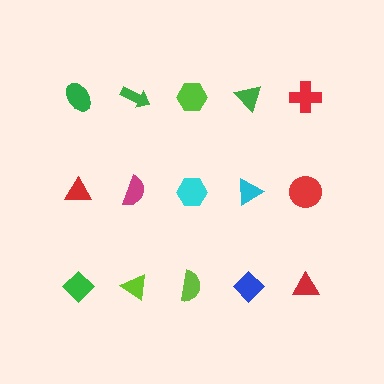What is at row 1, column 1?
A green ellipse.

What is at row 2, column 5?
A red circle.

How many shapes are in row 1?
5 shapes.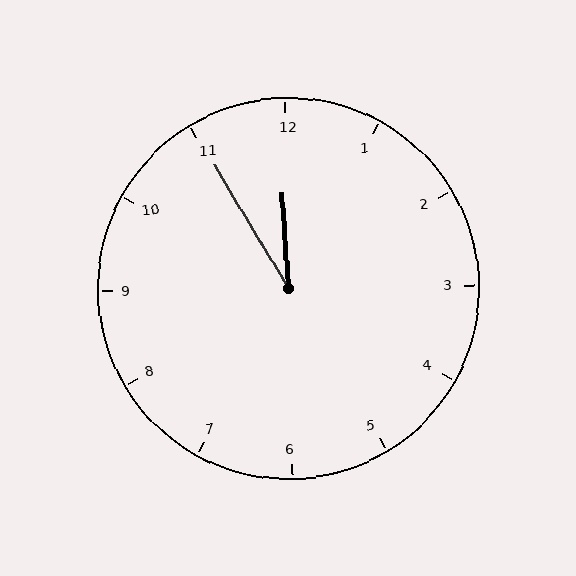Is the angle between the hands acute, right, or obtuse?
It is acute.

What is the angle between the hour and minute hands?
Approximately 28 degrees.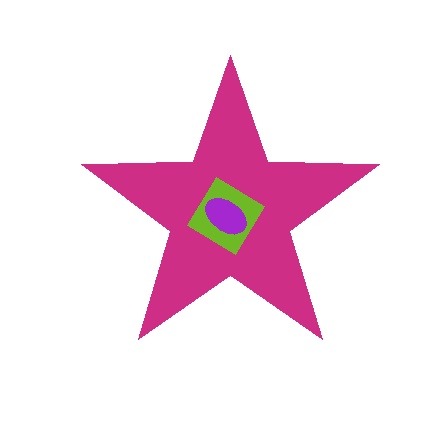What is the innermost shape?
The purple ellipse.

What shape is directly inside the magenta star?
The lime diamond.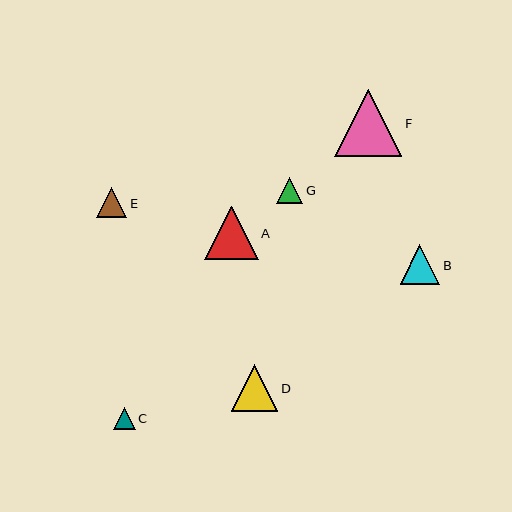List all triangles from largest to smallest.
From largest to smallest: F, A, D, B, E, G, C.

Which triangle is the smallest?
Triangle C is the smallest with a size of approximately 21 pixels.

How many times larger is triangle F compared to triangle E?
Triangle F is approximately 2.2 times the size of triangle E.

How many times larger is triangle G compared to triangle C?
Triangle G is approximately 1.2 times the size of triangle C.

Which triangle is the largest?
Triangle F is the largest with a size of approximately 67 pixels.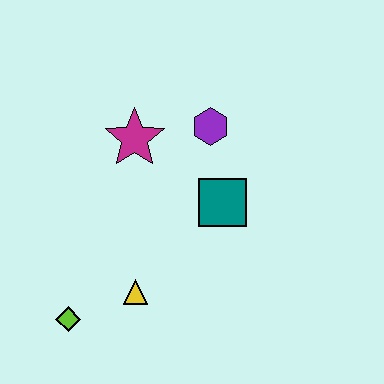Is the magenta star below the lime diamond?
No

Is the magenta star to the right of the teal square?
No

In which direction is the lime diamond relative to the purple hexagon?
The lime diamond is below the purple hexagon.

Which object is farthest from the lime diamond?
The purple hexagon is farthest from the lime diamond.